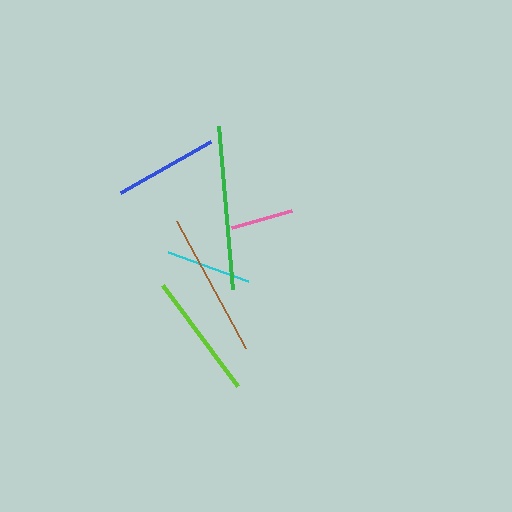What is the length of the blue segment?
The blue segment is approximately 103 pixels long.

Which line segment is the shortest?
The pink line is the shortest at approximately 62 pixels.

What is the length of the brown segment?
The brown segment is approximately 144 pixels long.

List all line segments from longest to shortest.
From longest to shortest: green, brown, lime, blue, cyan, pink.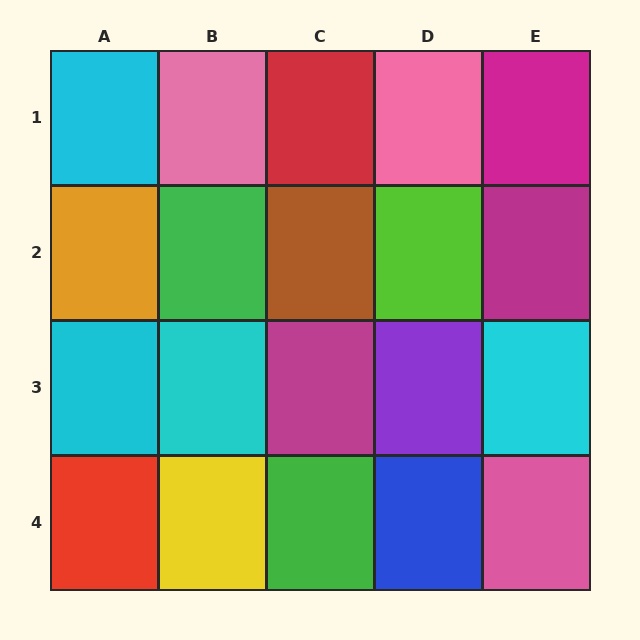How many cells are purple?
1 cell is purple.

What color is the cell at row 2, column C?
Brown.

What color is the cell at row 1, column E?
Magenta.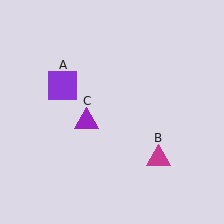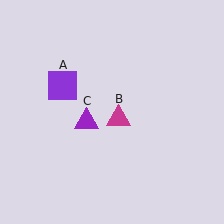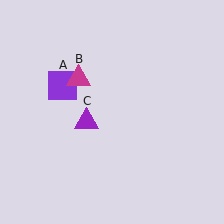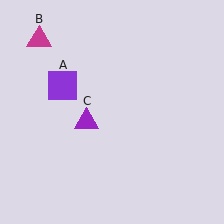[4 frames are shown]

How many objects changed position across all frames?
1 object changed position: magenta triangle (object B).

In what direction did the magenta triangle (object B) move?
The magenta triangle (object B) moved up and to the left.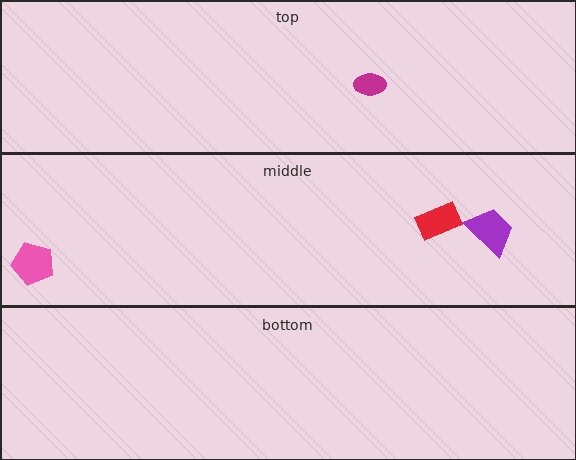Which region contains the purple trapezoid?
The middle region.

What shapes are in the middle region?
The purple trapezoid, the red rectangle, the pink pentagon.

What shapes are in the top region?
The magenta ellipse.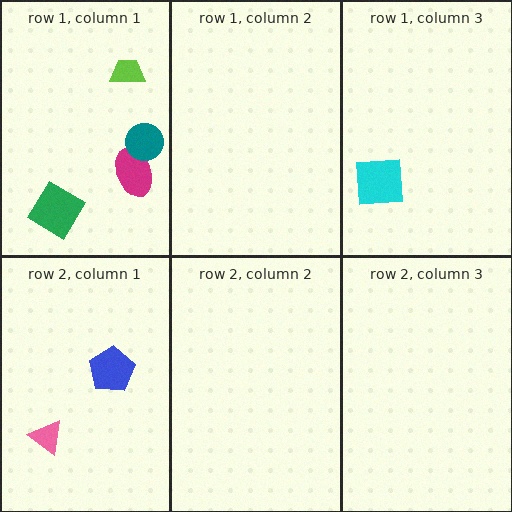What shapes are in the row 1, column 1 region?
The magenta ellipse, the green diamond, the teal circle, the lime trapezoid.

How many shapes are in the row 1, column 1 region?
4.